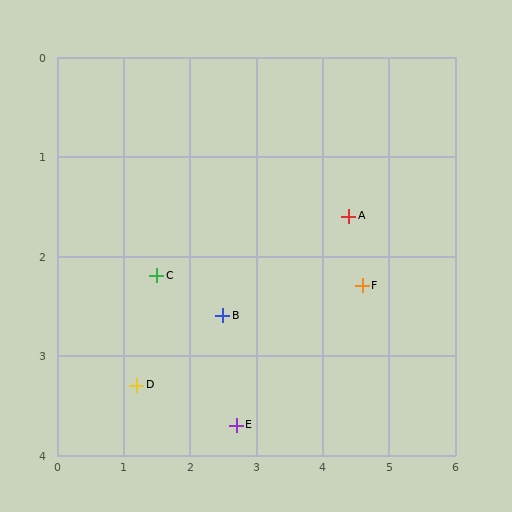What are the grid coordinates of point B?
Point B is at approximately (2.5, 2.6).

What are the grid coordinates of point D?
Point D is at approximately (1.2, 3.3).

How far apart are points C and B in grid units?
Points C and B are about 1.1 grid units apart.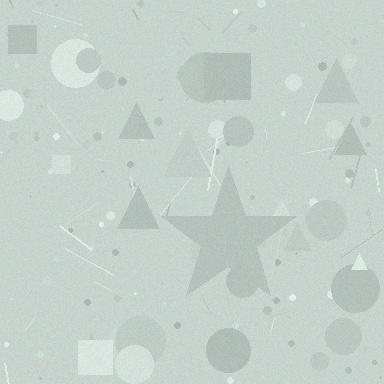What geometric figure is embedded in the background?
A star is embedded in the background.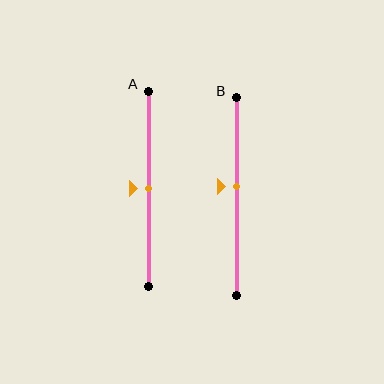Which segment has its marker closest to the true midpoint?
Segment A has its marker closest to the true midpoint.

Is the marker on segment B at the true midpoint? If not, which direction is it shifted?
No, the marker on segment B is shifted upward by about 5% of the segment length.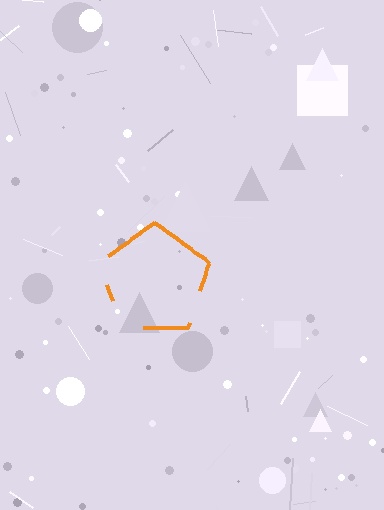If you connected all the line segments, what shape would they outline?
They would outline a pentagon.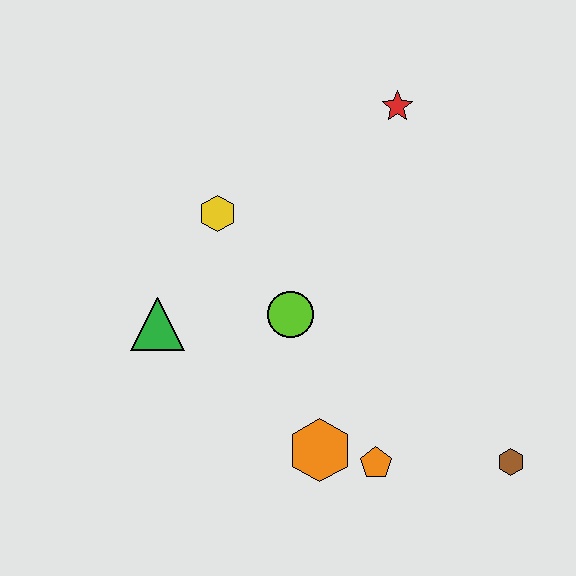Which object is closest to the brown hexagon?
The orange pentagon is closest to the brown hexagon.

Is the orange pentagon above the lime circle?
No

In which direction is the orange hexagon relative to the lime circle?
The orange hexagon is below the lime circle.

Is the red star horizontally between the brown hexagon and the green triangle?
Yes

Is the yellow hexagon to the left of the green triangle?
No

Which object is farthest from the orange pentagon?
The red star is farthest from the orange pentagon.